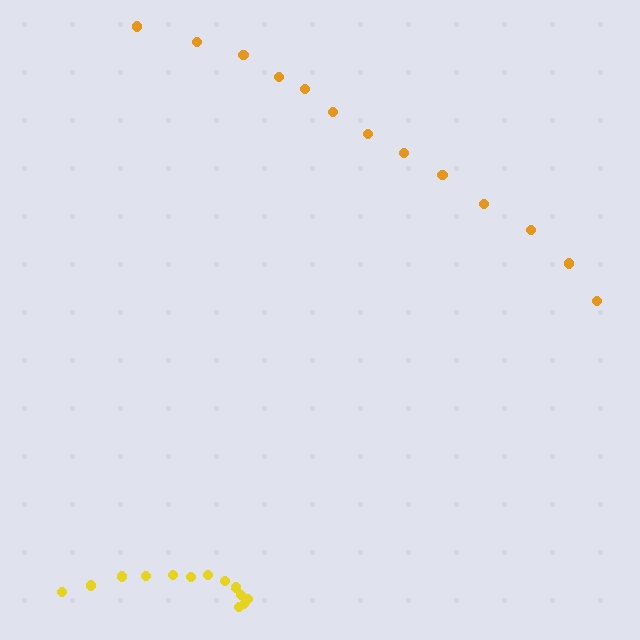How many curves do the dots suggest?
There are 2 distinct paths.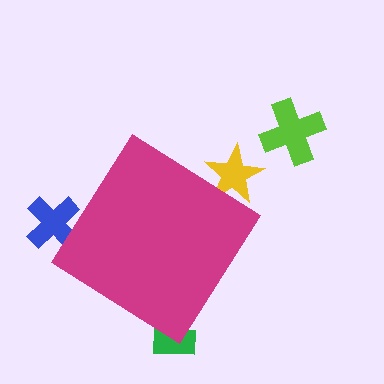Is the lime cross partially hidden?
No, the lime cross is fully visible.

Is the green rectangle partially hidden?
Yes, the green rectangle is partially hidden behind the magenta diamond.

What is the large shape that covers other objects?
A magenta diamond.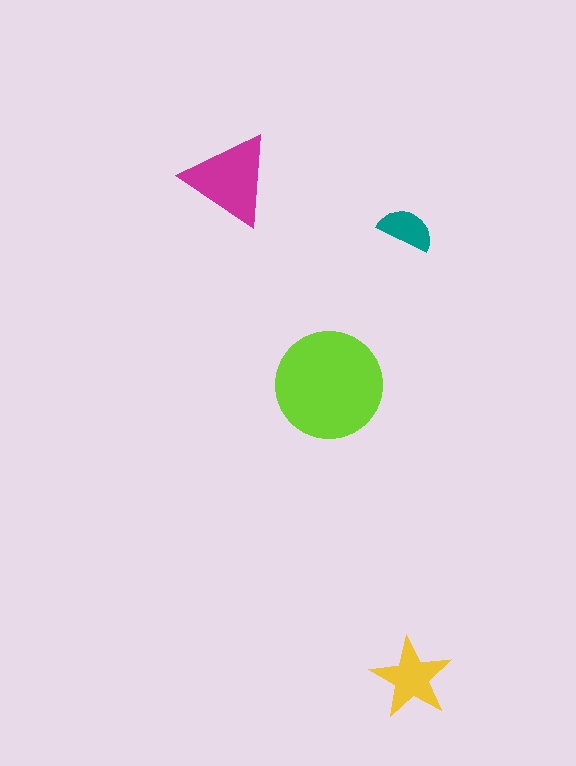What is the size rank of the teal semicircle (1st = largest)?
4th.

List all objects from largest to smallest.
The lime circle, the magenta triangle, the yellow star, the teal semicircle.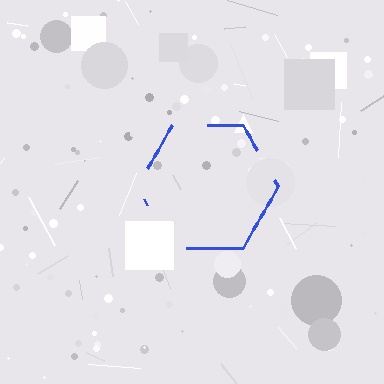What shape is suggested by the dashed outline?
The dashed outline suggests a hexagon.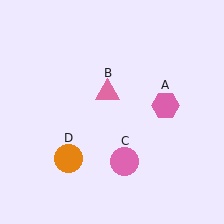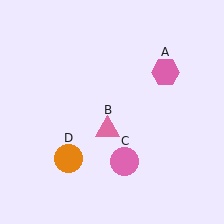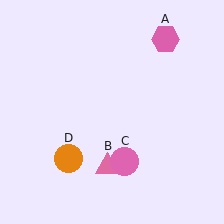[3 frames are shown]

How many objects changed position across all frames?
2 objects changed position: pink hexagon (object A), pink triangle (object B).